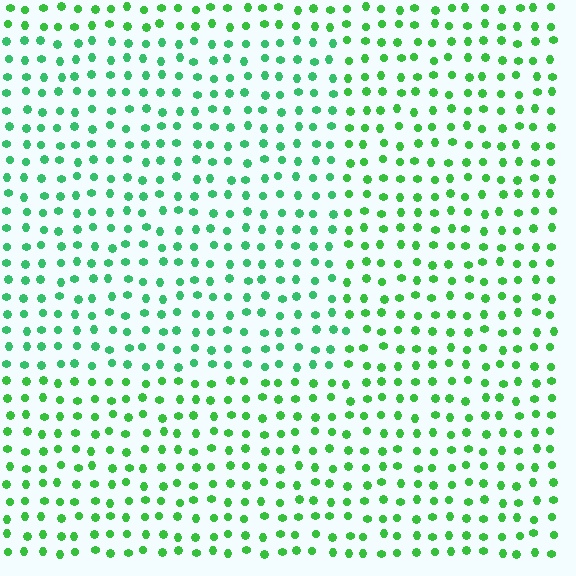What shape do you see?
I see a rectangle.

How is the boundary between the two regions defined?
The boundary is defined purely by a slight shift in hue (about 21 degrees). Spacing, size, and orientation are identical on both sides.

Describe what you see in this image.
The image is filled with small green elements in a uniform arrangement. A rectangle-shaped region is visible where the elements are tinted to a slightly different hue, forming a subtle color boundary.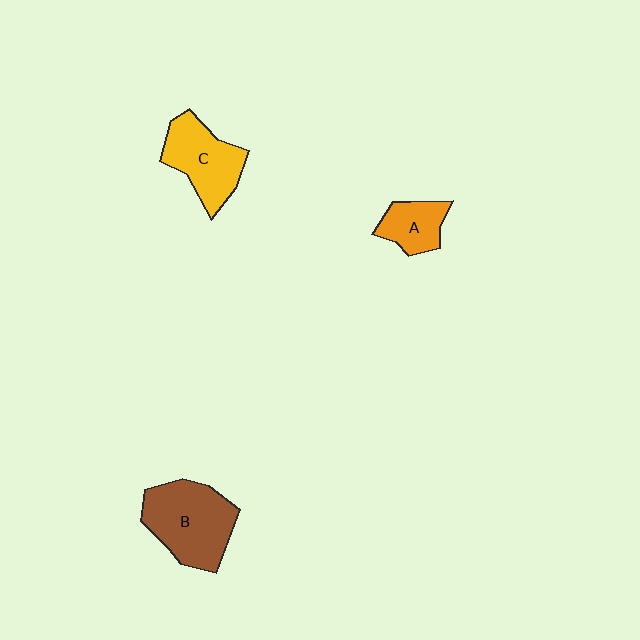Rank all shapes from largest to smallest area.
From largest to smallest: B (brown), C (yellow), A (orange).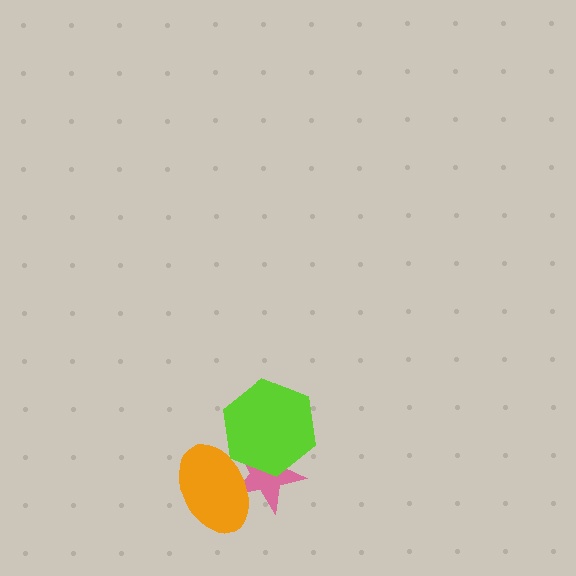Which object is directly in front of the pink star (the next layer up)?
The lime hexagon is directly in front of the pink star.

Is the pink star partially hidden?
Yes, it is partially covered by another shape.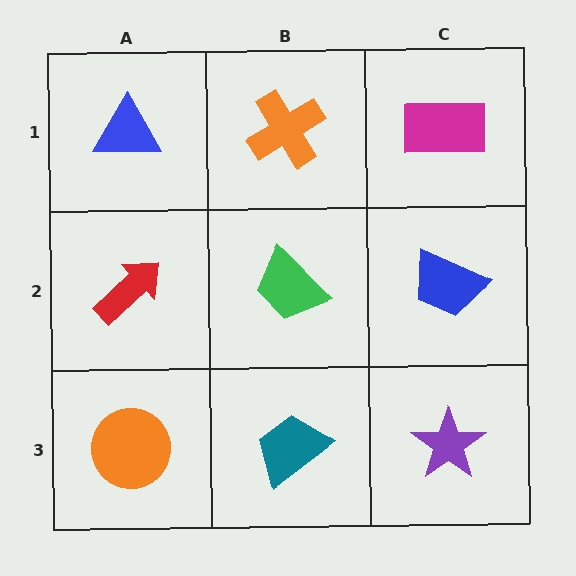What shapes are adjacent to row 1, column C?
A blue trapezoid (row 2, column C), an orange cross (row 1, column B).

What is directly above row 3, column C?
A blue trapezoid.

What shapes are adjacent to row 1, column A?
A red arrow (row 2, column A), an orange cross (row 1, column B).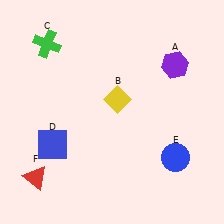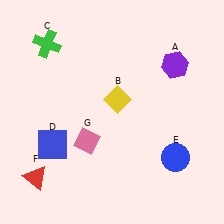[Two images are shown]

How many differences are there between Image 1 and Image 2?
There is 1 difference between the two images.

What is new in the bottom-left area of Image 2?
A pink diamond (G) was added in the bottom-left area of Image 2.